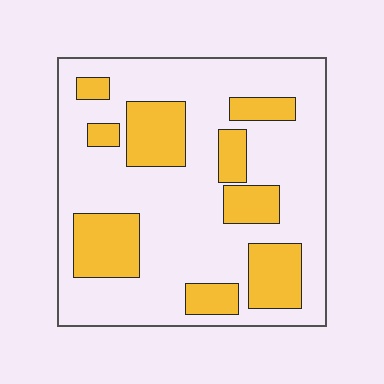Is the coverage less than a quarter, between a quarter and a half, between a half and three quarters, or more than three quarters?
Between a quarter and a half.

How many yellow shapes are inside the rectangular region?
9.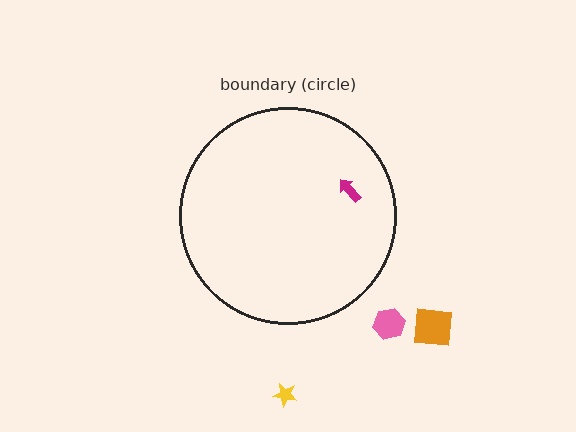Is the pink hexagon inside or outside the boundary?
Outside.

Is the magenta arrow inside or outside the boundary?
Inside.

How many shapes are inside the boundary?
1 inside, 3 outside.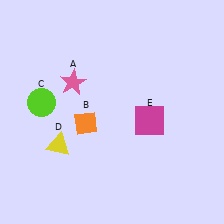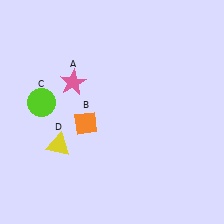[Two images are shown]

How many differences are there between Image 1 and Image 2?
There is 1 difference between the two images.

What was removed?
The magenta square (E) was removed in Image 2.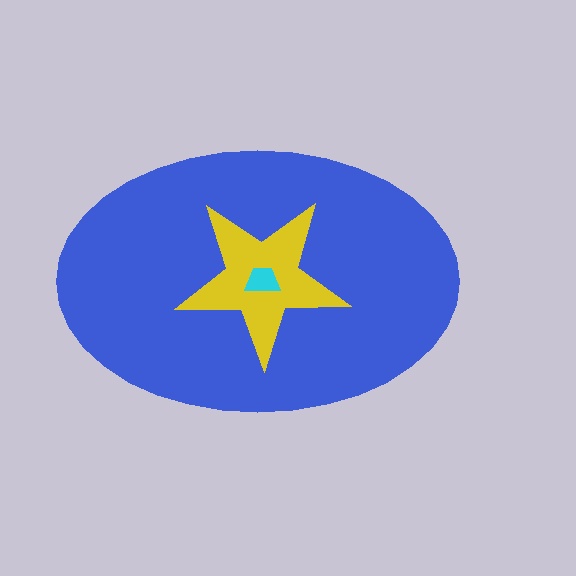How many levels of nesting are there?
3.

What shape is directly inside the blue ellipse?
The yellow star.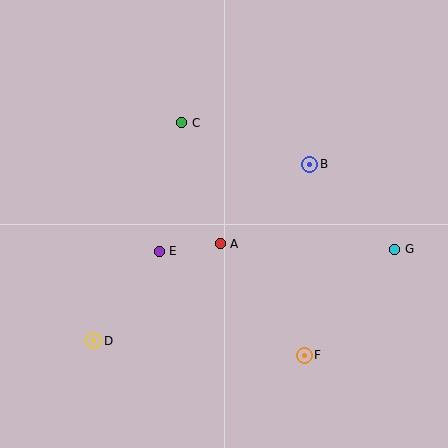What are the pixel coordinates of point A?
Point A is at (220, 244).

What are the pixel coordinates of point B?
Point B is at (310, 164).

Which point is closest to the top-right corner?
Point B is closest to the top-right corner.